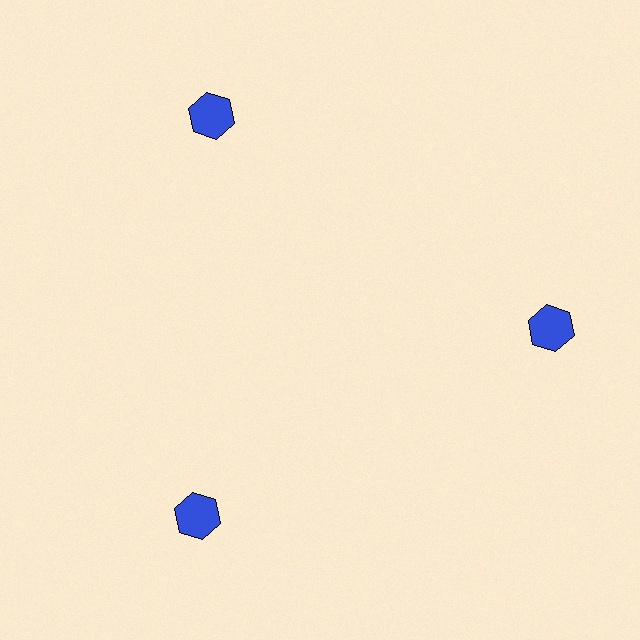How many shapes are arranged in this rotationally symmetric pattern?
There are 3 shapes, arranged in 3 groups of 1.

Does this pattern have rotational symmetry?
Yes, this pattern has 3-fold rotational symmetry. It looks the same after rotating 120 degrees around the center.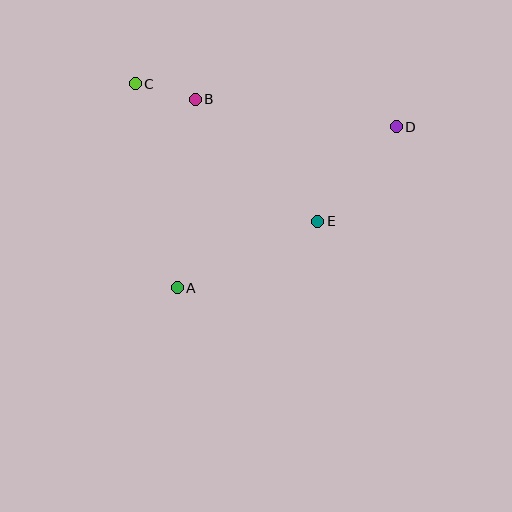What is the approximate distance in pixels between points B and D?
The distance between B and D is approximately 203 pixels.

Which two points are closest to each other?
Points B and C are closest to each other.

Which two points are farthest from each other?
Points A and D are farthest from each other.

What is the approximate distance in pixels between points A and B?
The distance between A and B is approximately 189 pixels.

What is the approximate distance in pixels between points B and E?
The distance between B and E is approximately 173 pixels.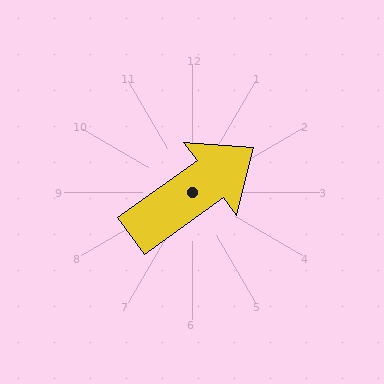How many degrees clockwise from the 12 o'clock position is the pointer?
Approximately 54 degrees.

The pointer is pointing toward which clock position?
Roughly 2 o'clock.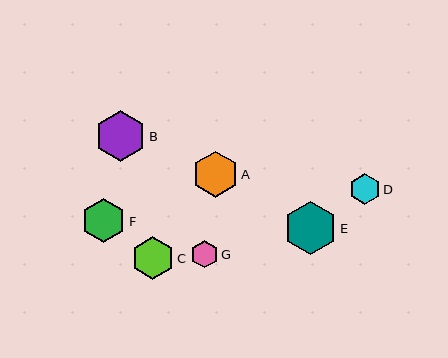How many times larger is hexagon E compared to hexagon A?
Hexagon E is approximately 1.1 times the size of hexagon A.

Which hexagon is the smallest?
Hexagon G is the smallest with a size of approximately 28 pixels.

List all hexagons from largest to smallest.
From largest to smallest: E, B, A, F, C, D, G.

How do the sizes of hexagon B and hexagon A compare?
Hexagon B and hexagon A are approximately the same size.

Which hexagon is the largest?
Hexagon E is the largest with a size of approximately 52 pixels.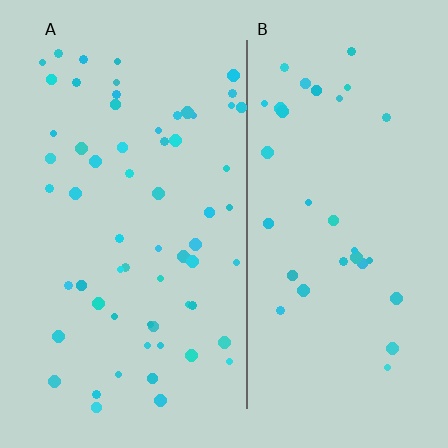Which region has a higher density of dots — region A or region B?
A (the left).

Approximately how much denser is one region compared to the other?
Approximately 1.9× — region A over region B.